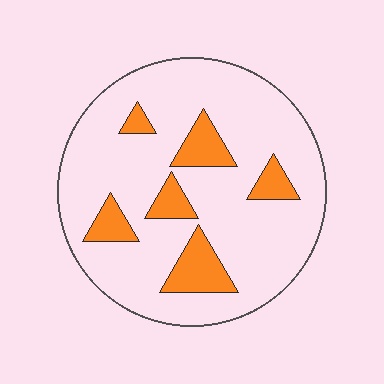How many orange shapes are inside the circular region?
6.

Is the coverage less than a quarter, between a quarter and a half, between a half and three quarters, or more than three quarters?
Less than a quarter.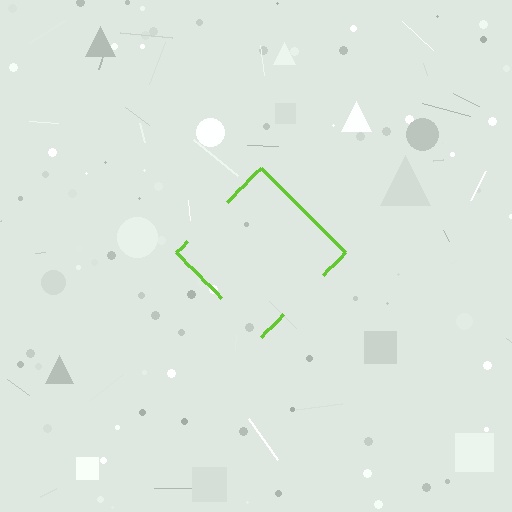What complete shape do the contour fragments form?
The contour fragments form a diamond.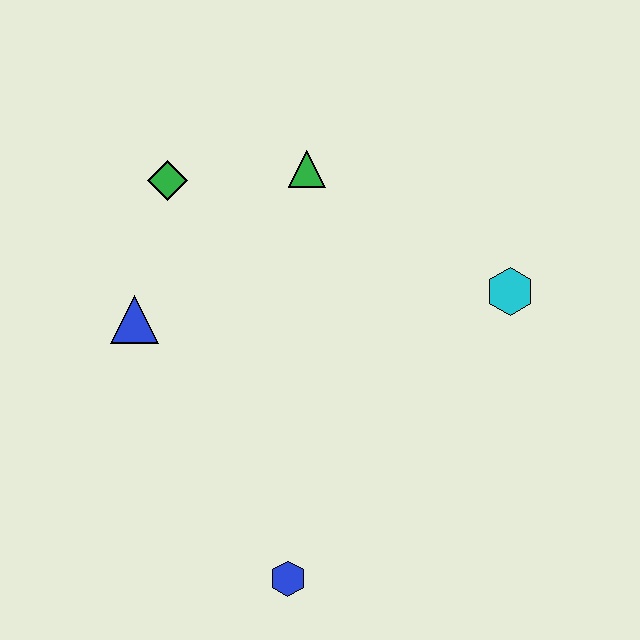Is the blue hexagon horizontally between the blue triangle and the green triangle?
Yes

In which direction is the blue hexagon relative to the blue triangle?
The blue hexagon is below the blue triangle.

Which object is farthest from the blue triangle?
The cyan hexagon is farthest from the blue triangle.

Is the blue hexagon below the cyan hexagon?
Yes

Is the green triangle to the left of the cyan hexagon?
Yes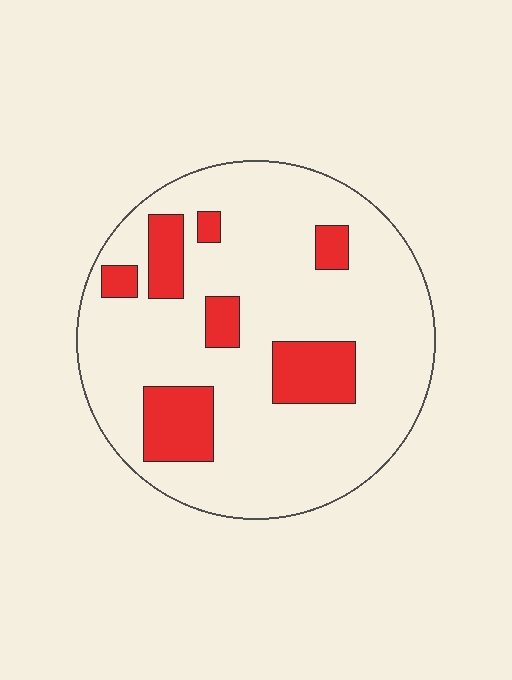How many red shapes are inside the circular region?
7.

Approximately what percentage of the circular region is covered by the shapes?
Approximately 20%.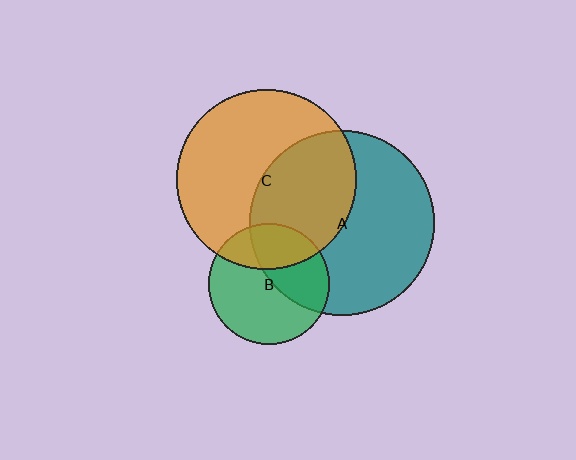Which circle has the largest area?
Circle A (teal).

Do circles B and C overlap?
Yes.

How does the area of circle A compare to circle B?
Approximately 2.3 times.